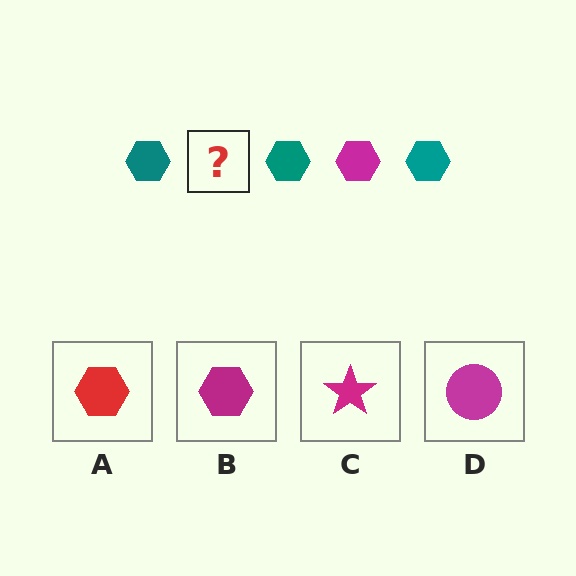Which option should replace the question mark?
Option B.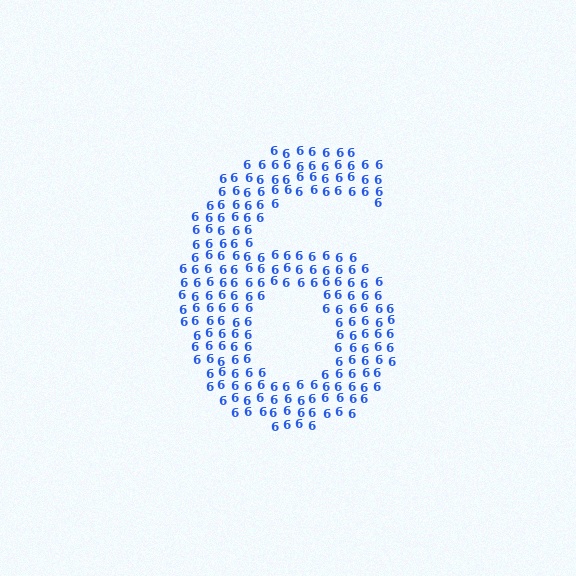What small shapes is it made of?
It is made of small digit 6's.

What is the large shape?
The large shape is the digit 6.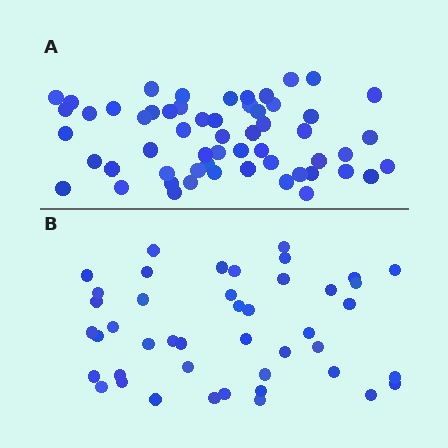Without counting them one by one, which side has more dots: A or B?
Region A (the top region) has more dots.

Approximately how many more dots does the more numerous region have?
Region A has approximately 15 more dots than region B.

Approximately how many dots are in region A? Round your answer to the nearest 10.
About 60 dots. (The exact count is 57, which rounds to 60.)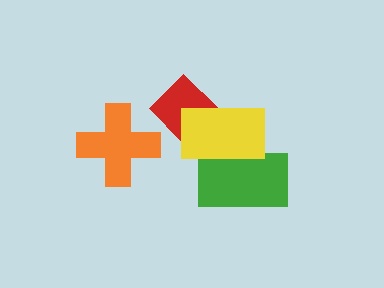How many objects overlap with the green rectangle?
1 object overlaps with the green rectangle.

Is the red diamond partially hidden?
Yes, it is partially covered by another shape.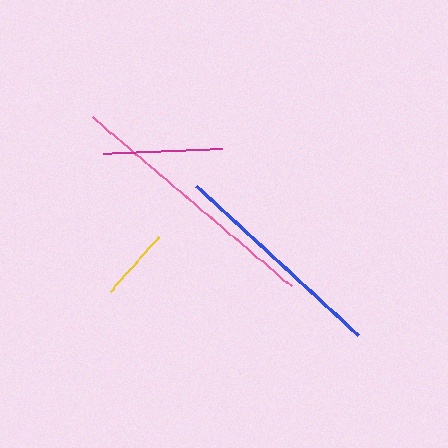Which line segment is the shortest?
The yellow line is the shortest at approximately 73 pixels.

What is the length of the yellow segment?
The yellow segment is approximately 73 pixels long.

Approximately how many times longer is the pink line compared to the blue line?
The pink line is approximately 1.2 times the length of the blue line.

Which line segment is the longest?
The pink line is the longest at approximately 261 pixels.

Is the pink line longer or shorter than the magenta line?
The pink line is longer than the magenta line.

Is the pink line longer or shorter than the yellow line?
The pink line is longer than the yellow line.